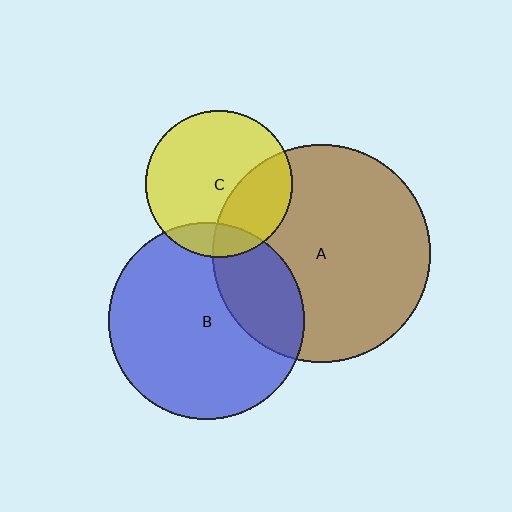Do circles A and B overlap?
Yes.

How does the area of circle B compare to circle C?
Approximately 1.8 times.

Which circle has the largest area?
Circle A (brown).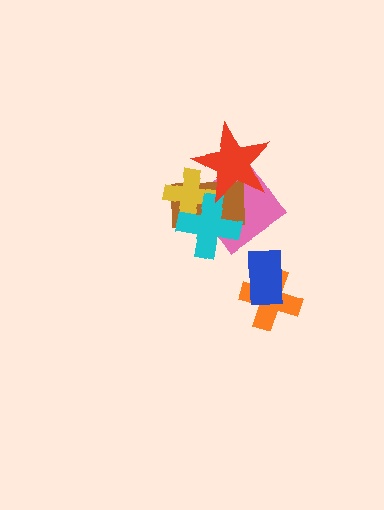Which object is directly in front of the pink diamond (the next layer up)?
The brown rectangle is directly in front of the pink diamond.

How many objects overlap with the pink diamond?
4 objects overlap with the pink diamond.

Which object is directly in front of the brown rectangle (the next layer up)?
The yellow cross is directly in front of the brown rectangle.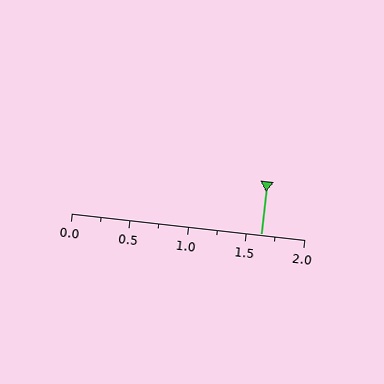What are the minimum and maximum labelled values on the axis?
The axis runs from 0.0 to 2.0.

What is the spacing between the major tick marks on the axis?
The major ticks are spaced 0.5 apart.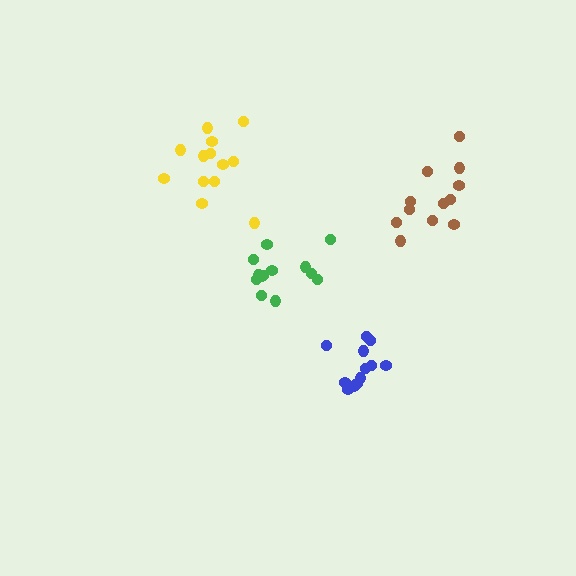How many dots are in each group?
Group 1: 13 dots, Group 2: 13 dots, Group 3: 12 dots, Group 4: 12 dots (50 total).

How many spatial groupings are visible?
There are 4 spatial groupings.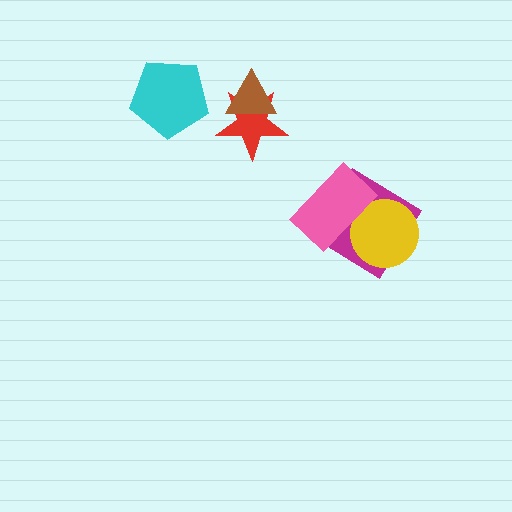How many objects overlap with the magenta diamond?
2 objects overlap with the magenta diamond.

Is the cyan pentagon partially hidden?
No, no other shape covers it.